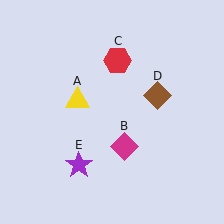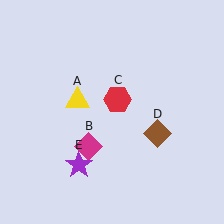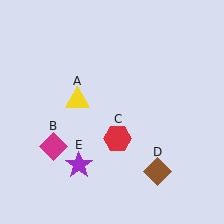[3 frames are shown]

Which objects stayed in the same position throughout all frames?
Yellow triangle (object A) and purple star (object E) remained stationary.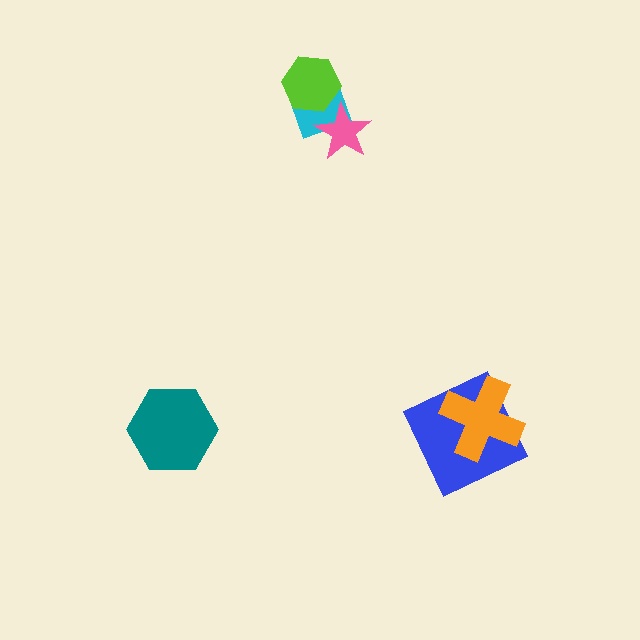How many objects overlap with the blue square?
1 object overlaps with the blue square.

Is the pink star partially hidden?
No, no other shape covers it.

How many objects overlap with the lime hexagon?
1 object overlaps with the lime hexagon.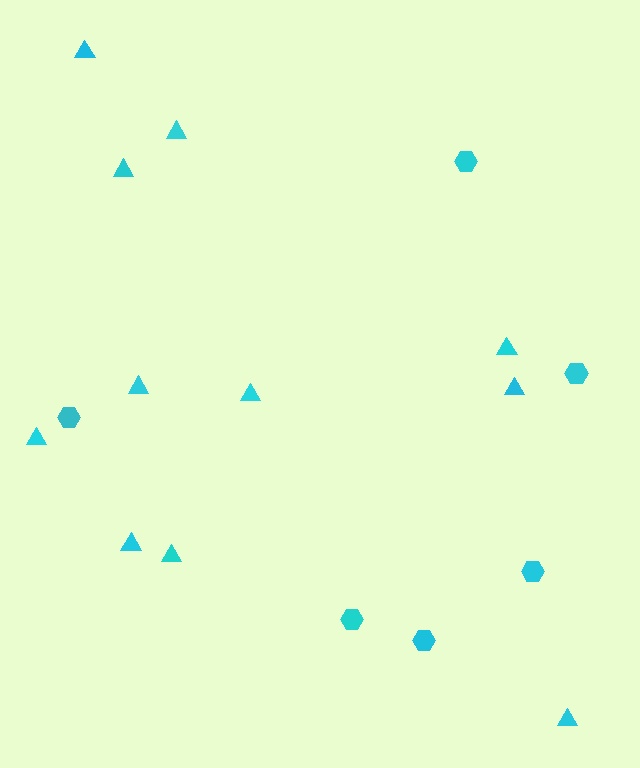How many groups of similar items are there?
There are 2 groups: one group of hexagons (6) and one group of triangles (11).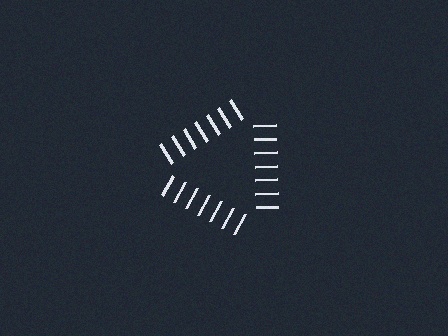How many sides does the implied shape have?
3 sides — the line-ends trace a triangle.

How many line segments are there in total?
21 — 7 along each of the 3 edges.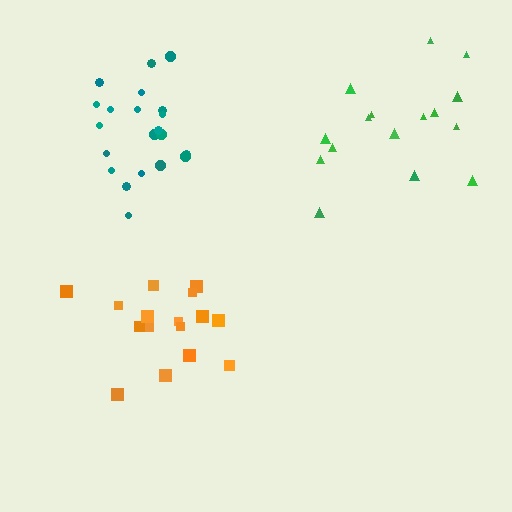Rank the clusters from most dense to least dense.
teal, orange, green.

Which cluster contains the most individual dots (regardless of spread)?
Teal (21).